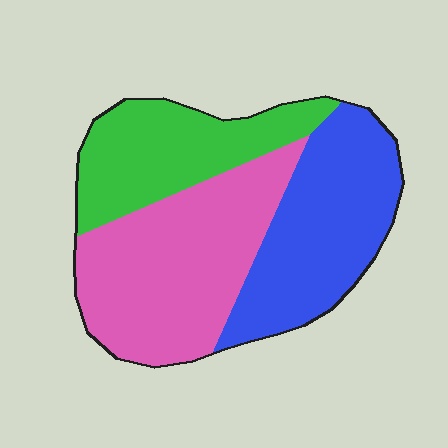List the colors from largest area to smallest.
From largest to smallest: pink, blue, green.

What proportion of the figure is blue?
Blue takes up between a third and a half of the figure.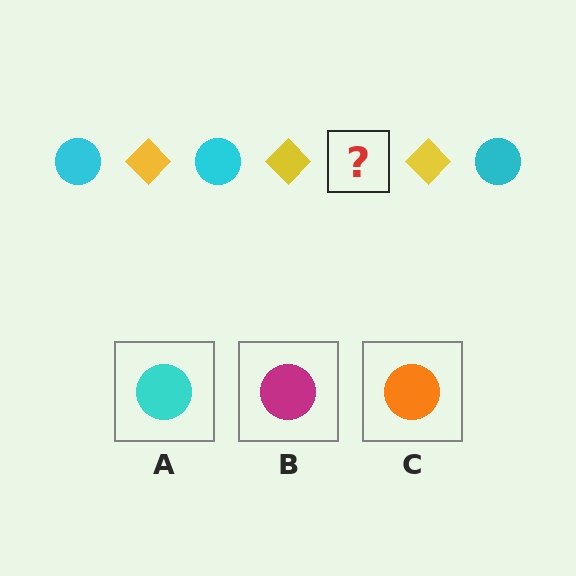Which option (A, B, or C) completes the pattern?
A.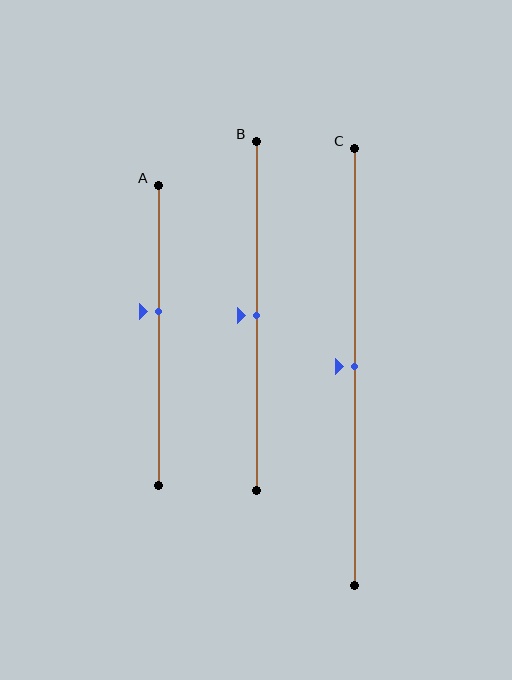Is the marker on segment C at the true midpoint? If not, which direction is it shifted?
Yes, the marker on segment C is at the true midpoint.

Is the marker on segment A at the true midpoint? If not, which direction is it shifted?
No, the marker on segment A is shifted upward by about 8% of the segment length.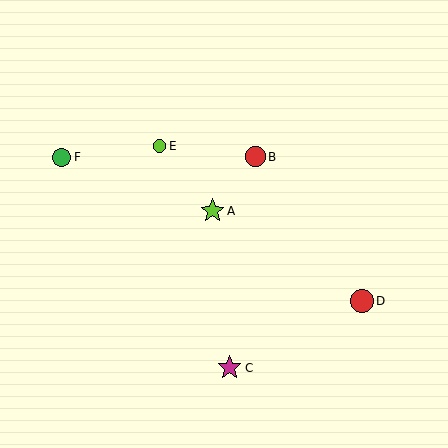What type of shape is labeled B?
Shape B is a red circle.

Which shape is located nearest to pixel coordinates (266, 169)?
The red circle (labeled B) at (255, 157) is nearest to that location.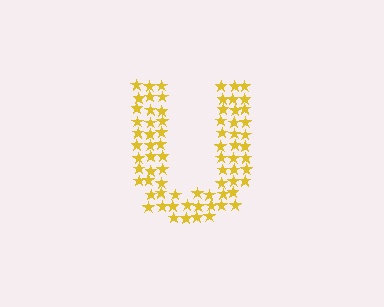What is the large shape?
The large shape is the letter U.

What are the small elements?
The small elements are stars.